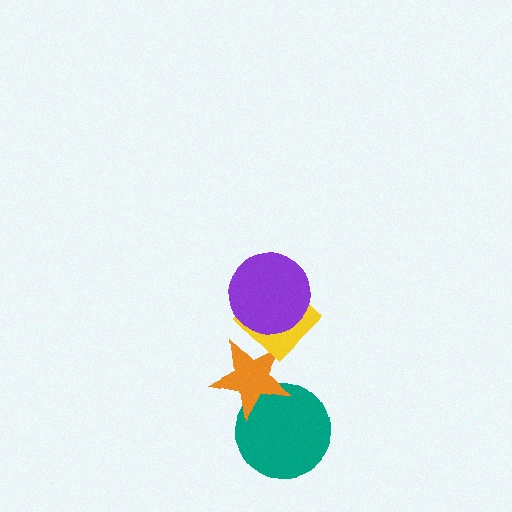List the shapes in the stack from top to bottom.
From top to bottom: the purple circle, the yellow diamond, the orange star, the teal circle.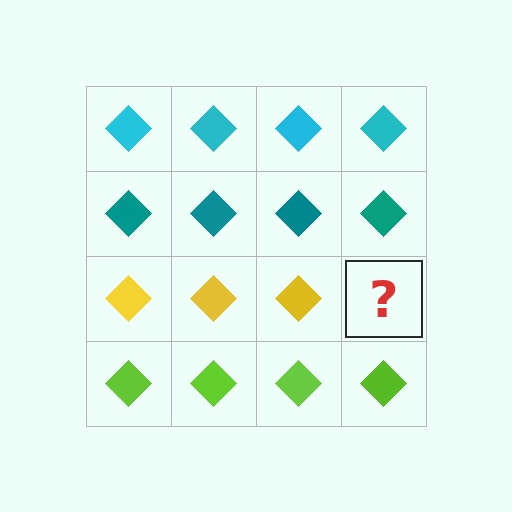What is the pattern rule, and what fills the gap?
The rule is that each row has a consistent color. The gap should be filled with a yellow diamond.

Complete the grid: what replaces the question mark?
The question mark should be replaced with a yellow diamond.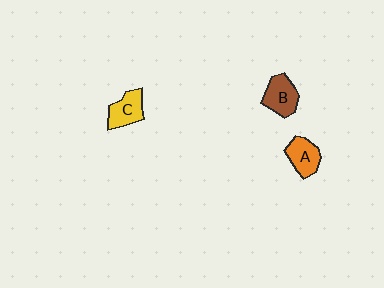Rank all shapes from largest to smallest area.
From largest to smallest: B (brown), A (orange), C (yellow).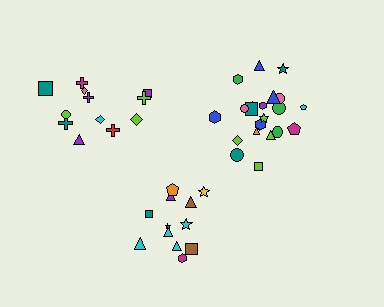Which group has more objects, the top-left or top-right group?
The top-right group.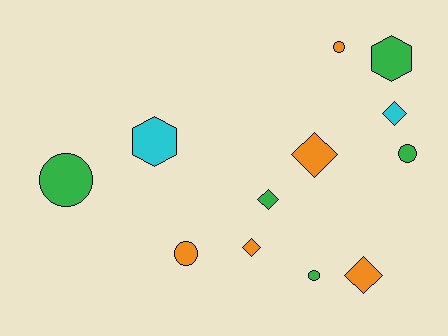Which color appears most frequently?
Orange, with 5 objects.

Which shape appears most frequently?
Diamond, with 5 objects.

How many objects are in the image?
There are 12 objects.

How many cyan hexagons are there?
There is 1 cyan hexagon.